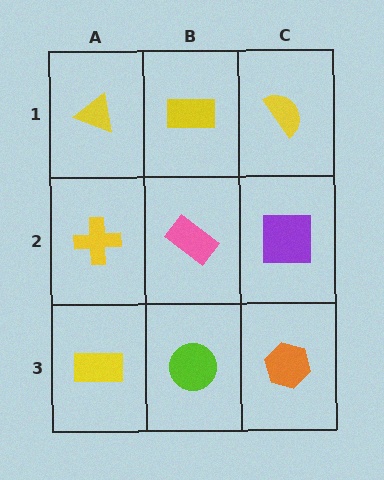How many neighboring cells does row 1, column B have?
3.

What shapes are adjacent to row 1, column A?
A yellow cross (row 2, column A), a yellow rectangle (row 1, column B).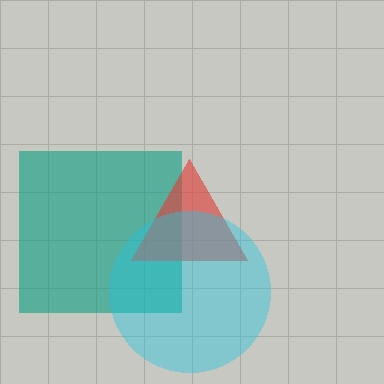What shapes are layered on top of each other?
The layered shapes are: a teal square, a red triangle, a cyan circle.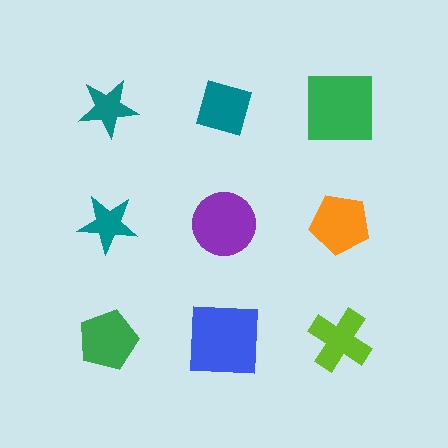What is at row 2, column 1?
A teal star.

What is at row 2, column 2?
A purple circle.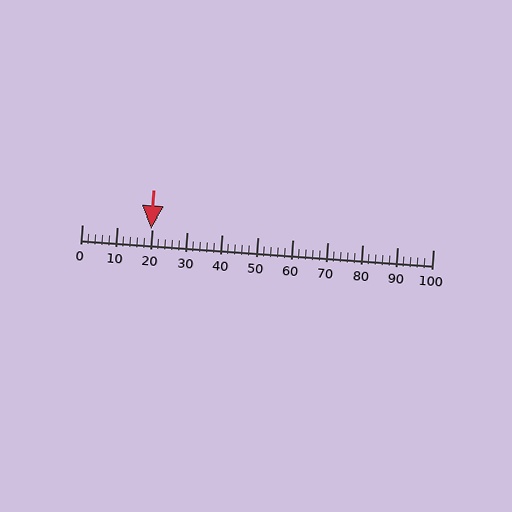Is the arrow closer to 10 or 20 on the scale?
The arrow is closer to 20.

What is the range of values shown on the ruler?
The ruler shows values from 0 to 100.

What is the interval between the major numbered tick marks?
The major tick marks are spaced 10 units apart.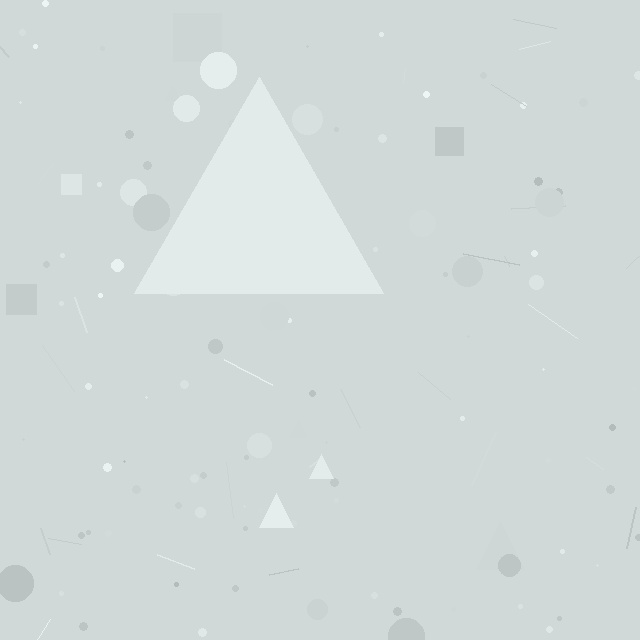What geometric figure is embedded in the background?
A triangle is embedded in the background.